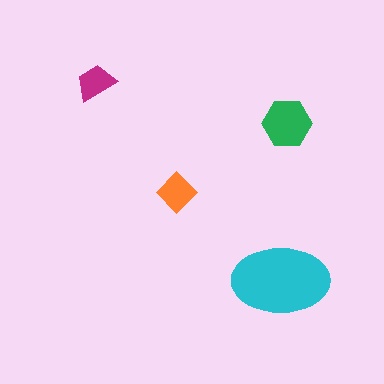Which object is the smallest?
The magenta trapezoid.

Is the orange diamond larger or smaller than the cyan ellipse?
Smaller.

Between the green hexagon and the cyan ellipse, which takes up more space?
The cyan ellipse.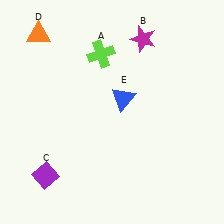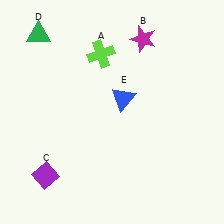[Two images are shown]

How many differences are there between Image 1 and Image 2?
There is 1 difference between the two images.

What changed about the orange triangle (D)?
In Image 1, D is orange. In Image 2, it changed to green.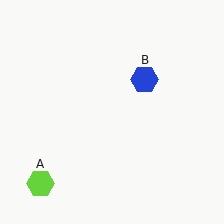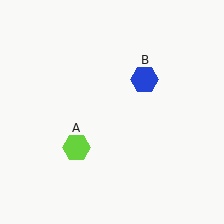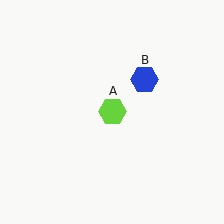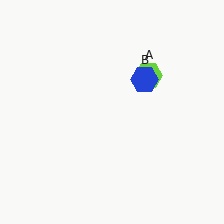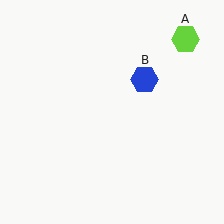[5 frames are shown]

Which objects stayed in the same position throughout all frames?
Blue hexagon (object B) remained stationary.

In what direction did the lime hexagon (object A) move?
The lime hexagon (object A) moved up and to the right.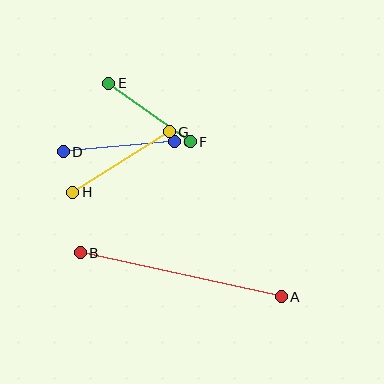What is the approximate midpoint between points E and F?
The midpoint is at approximately (149, 112) pixels.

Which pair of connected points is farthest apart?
Points A and B are farthest apart.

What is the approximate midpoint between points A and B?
The midpoint is at approximately (181, 275) pixels.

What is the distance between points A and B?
The distance is approximately 206 pixels.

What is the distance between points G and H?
The distance is approximately 114 pixels.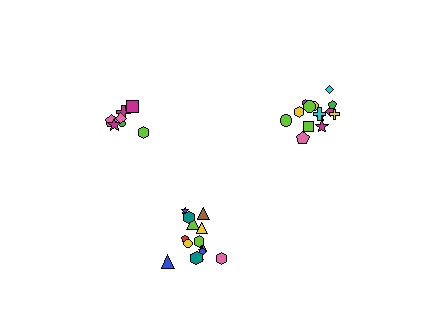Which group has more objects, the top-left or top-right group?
The top-right group.